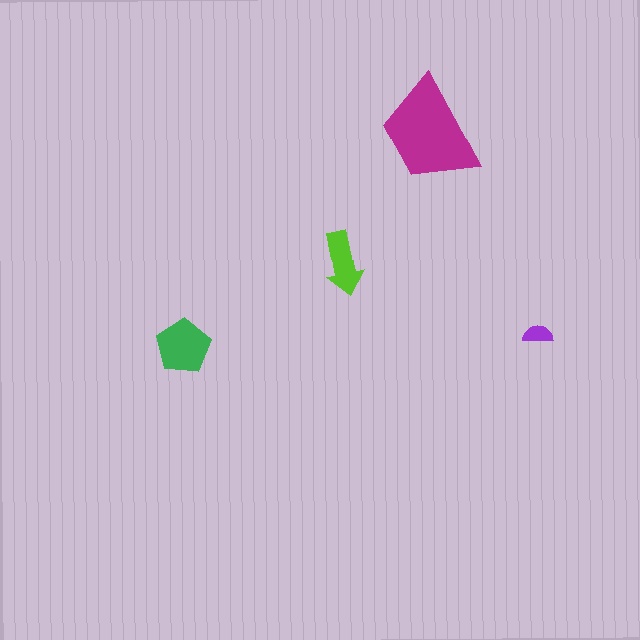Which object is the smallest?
The purple semicircle.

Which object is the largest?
The magenta trapezoid.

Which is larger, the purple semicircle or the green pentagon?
The green pentagon.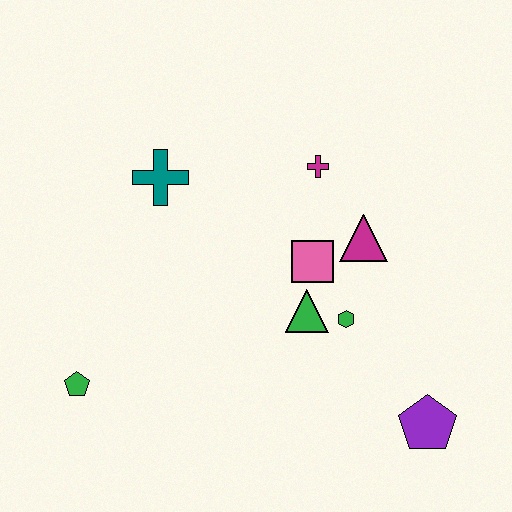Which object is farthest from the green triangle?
The green pentagon is farthest from the green triangle.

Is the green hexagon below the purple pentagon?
No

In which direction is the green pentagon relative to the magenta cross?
The green pentagon is to the left of the magenta cross.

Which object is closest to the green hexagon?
The green triangle is closest to the green hexagon.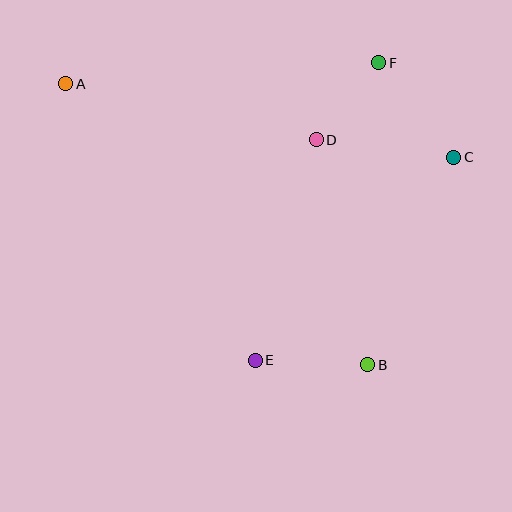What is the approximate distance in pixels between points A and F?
The distance between A and F is approximately 314 pixels.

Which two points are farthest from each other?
Points A and B are farthest from each other.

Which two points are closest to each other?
Points D and F are closest to each other.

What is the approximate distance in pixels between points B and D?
The distance between B and D is approximately 230 pixels.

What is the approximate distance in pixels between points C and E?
The distance between C and E is approximately 284 pixels.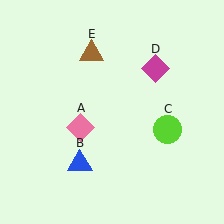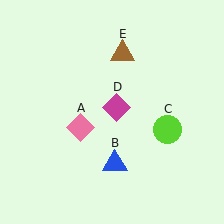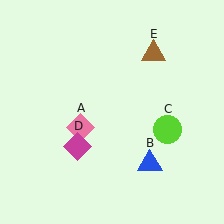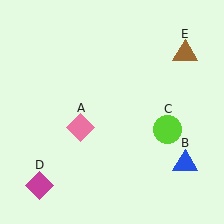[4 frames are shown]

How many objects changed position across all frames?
3 objects changed position: blue triangle (object B), magenta diamond (object D), brown triangle (object E).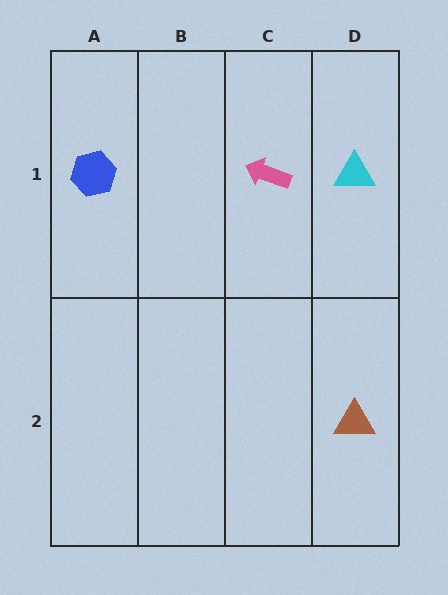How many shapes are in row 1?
3 shapes.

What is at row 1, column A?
A blue hexagon.